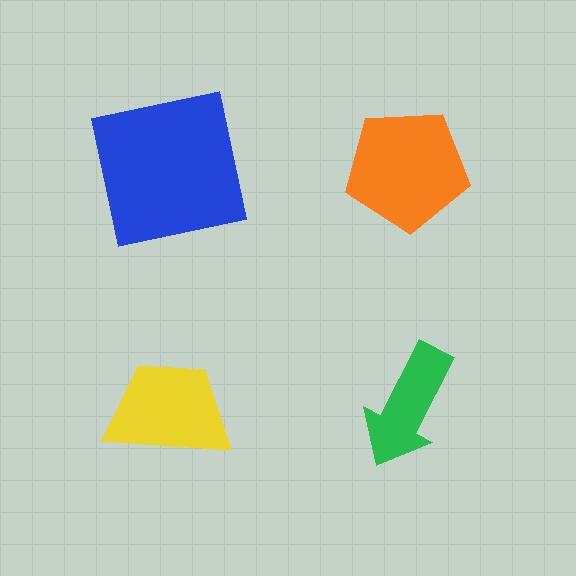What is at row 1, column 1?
A blue square.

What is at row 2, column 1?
A yellow trapezoid.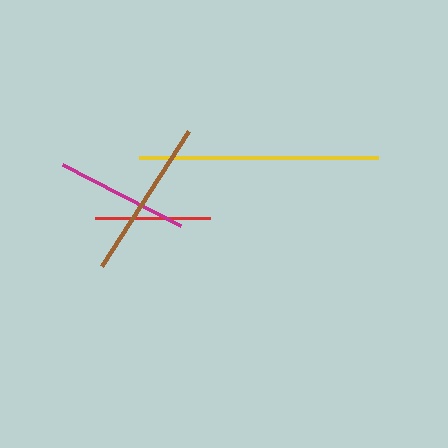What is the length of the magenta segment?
The magenta segment is approximately 133 pixels long.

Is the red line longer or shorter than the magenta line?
The magenta line is longer than the red line.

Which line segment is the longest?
The yellow line is the longest at approximately 239 pixels.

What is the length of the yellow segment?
The yellow segment is approximately 239 pixels long.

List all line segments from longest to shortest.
From longest to shortest: yellow, brown, magenta, red.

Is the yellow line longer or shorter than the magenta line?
The yellow line is longer than the magenta line.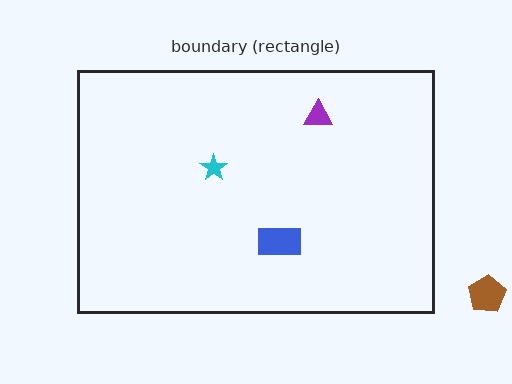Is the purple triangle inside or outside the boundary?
Inside.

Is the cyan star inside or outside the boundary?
Inside.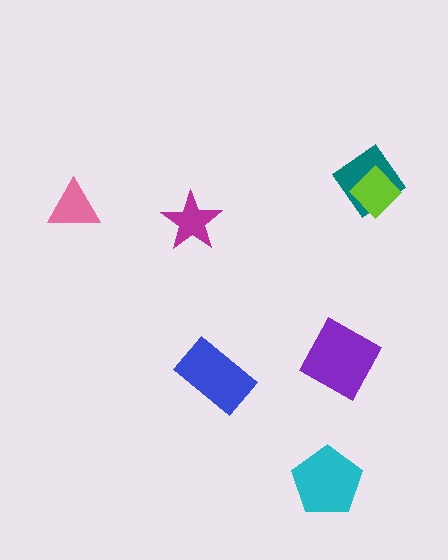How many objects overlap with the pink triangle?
0 objects overlap with the pink triangle.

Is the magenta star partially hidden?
No, no other shape covers it.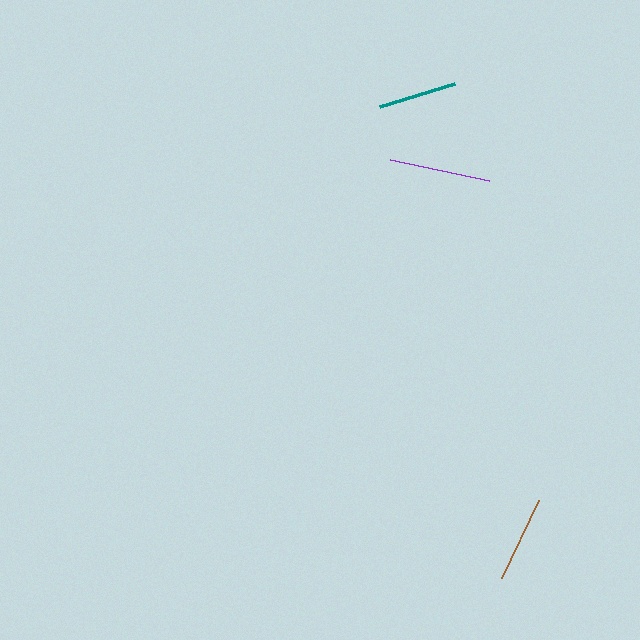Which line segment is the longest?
The purple line is the longest at approximately 102 pixels.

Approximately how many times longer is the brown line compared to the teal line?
The brown line is approximately 1.1 times the length of the teal line.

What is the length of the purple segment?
The purple segment is approximately 102 pixels long.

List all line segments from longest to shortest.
From longest to shortest: purple, brown, teal.